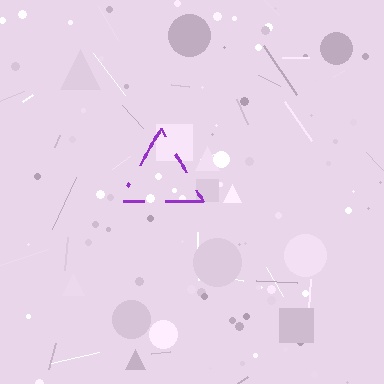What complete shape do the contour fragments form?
The contour fragments form a triangle.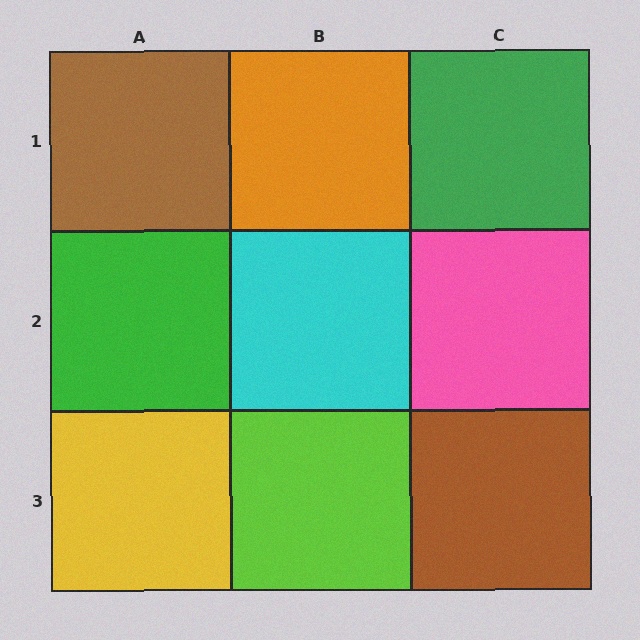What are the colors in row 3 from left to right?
Yellow, lime, brown.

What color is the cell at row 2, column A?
Green.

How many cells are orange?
1 cell is orange.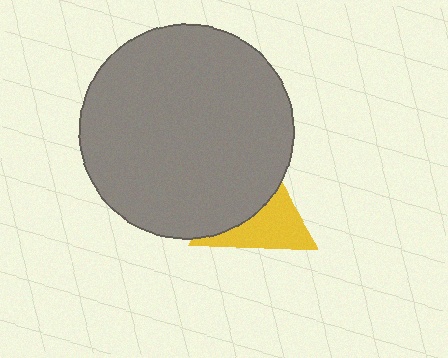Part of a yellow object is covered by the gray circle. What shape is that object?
It is a triangle.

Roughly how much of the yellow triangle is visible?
About half of it is visible (roughly 48%).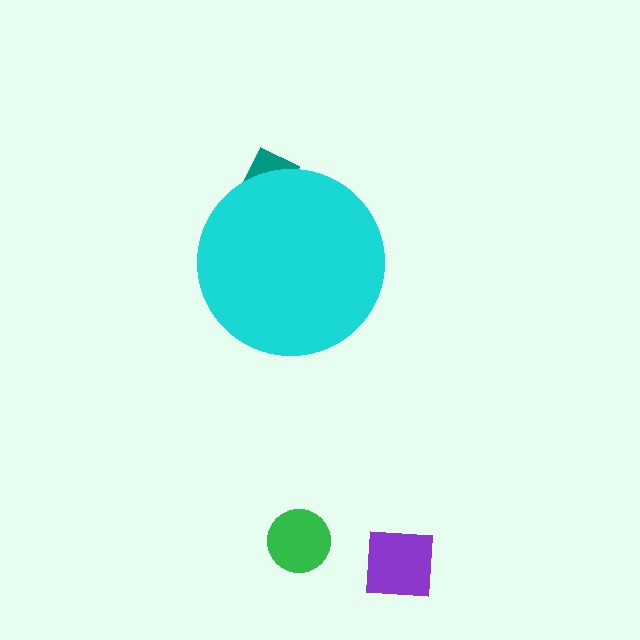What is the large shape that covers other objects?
A cyan circle.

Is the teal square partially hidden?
Yes, the teal square is partially hidden behind the cyan circle.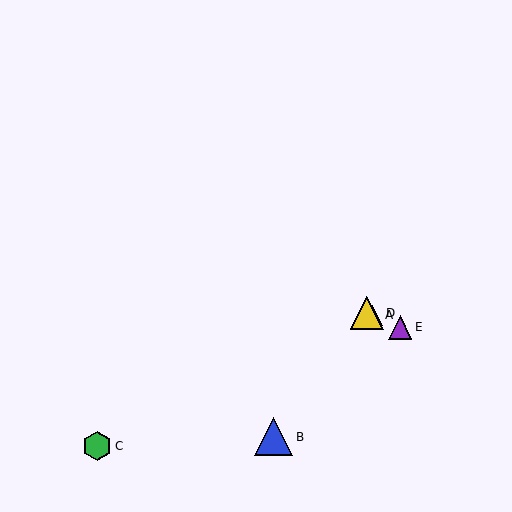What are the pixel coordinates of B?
Object B is at (274, 437).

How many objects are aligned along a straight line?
3 objects (A, D, E) are aligned along a straight line.